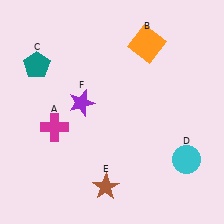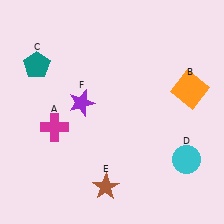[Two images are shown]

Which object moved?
The orange square (B) moved down.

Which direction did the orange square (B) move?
The orange square (B) moved down.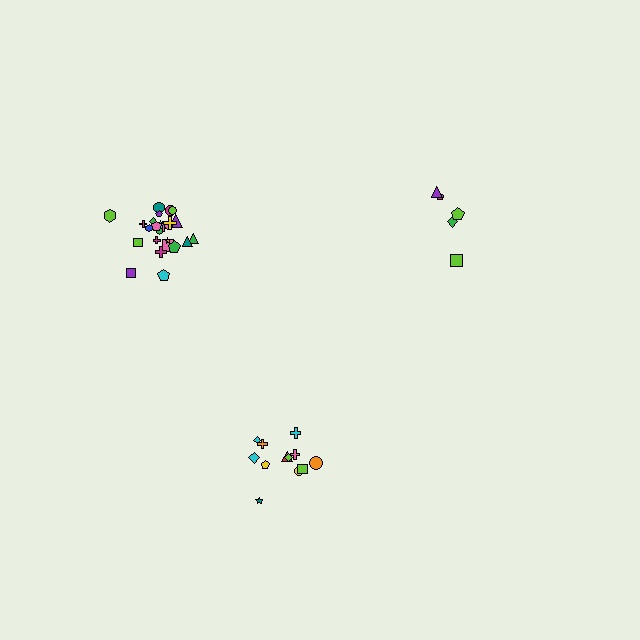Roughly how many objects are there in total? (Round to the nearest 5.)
Roughly 40 objects in total.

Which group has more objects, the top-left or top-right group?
The top-left group.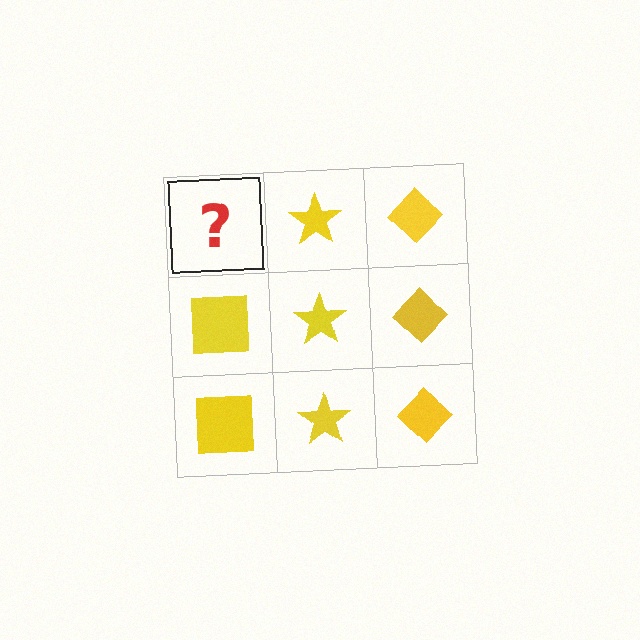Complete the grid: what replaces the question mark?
The question mark should be replaced with a yellow square.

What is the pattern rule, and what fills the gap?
The rule is that each column has a consistent shape. The gap should be filled with a yellow square.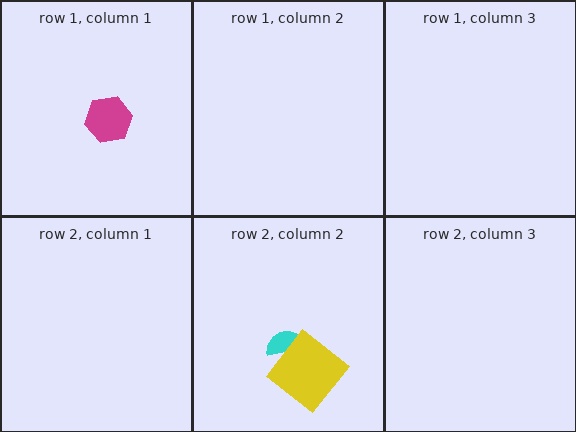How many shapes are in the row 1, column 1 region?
1.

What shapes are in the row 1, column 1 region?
The magenta hexagon.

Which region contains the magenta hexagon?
The row 1, column 1 region.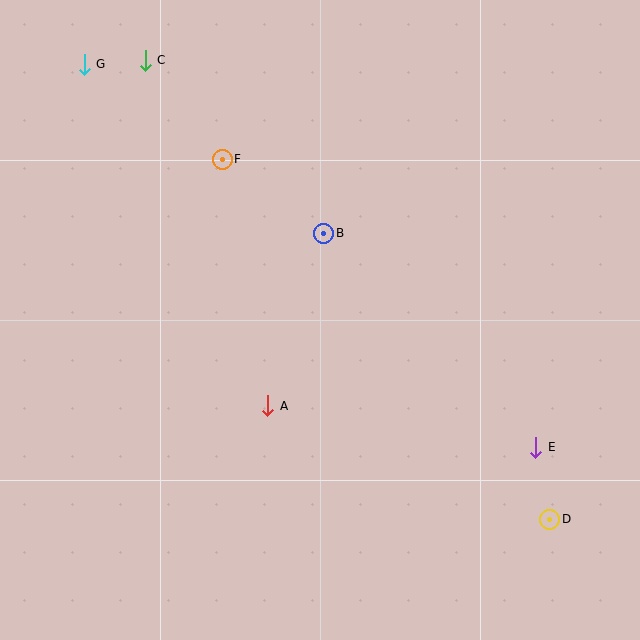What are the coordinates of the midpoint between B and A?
The midpoint between B and A is at (296, 319).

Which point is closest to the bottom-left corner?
Point A is closest to the bottom-left corner.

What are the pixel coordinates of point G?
Point G is at (84, 64).